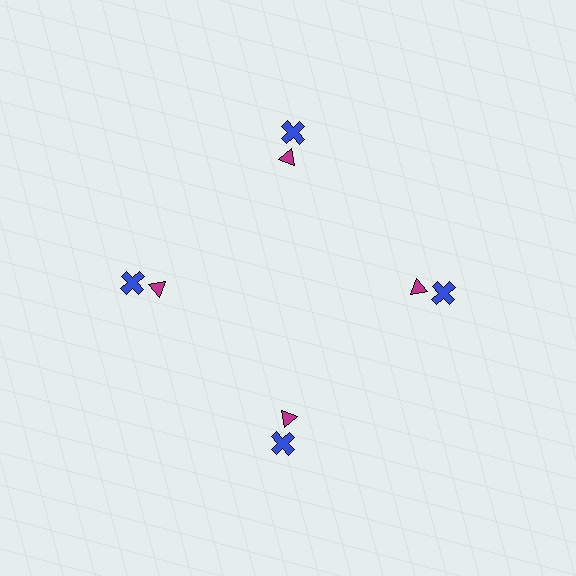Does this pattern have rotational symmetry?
Yes, this pattern has 4-fold rotational symmetry. It looks the same after rotating 90 degrees around the center.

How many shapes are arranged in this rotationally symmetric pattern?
There are 8 shapes, arranged in 4 groups of 2.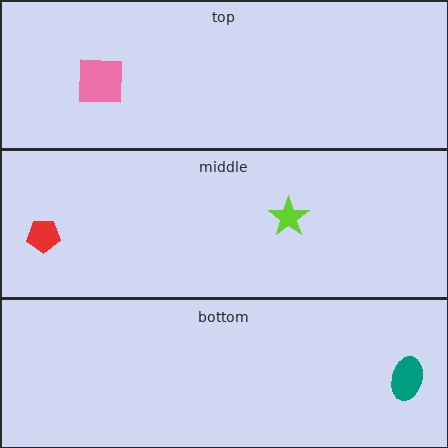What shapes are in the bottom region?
The teal ellipse.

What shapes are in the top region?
The pink square.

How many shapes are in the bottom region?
1.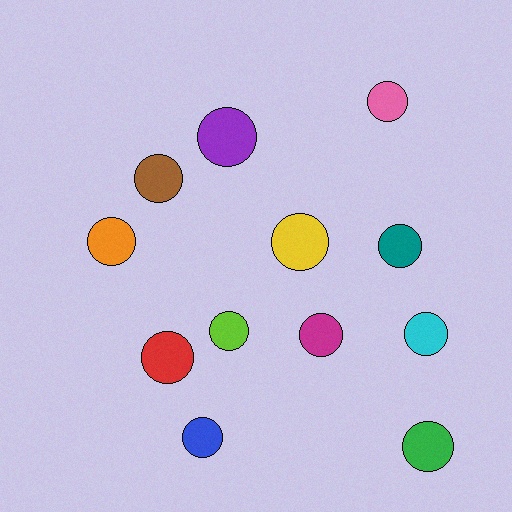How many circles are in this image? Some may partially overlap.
There are 12 circles.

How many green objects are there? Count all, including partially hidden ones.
There is 1 green object.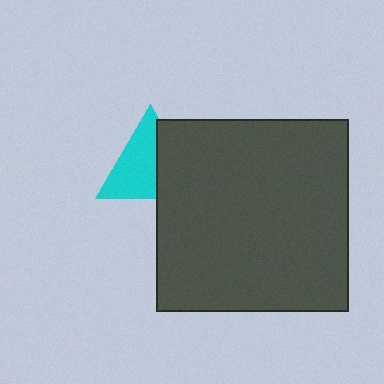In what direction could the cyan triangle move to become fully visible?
The cyan triangle could move left. That would shift it out from behind the dark gray square entirely.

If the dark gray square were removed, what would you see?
You would see the complete cyan triangle.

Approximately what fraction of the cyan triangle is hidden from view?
Roughly 41% of the cyan triangle is hidden behind the dark gray square.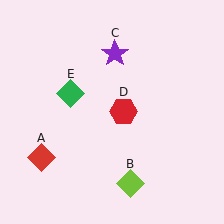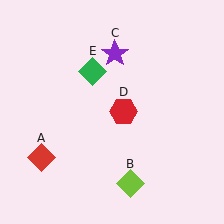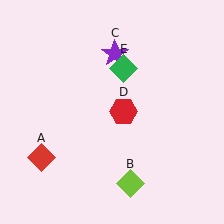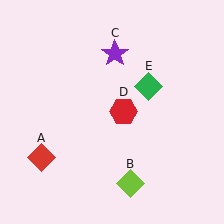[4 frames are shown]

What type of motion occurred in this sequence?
The green diamond (object E) rotated clockwise around the center of the scene.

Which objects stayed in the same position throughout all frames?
Red diamond (object A) and lime diamond (object B) and purple star (object C) and red hexagon (object D) remained stationary.